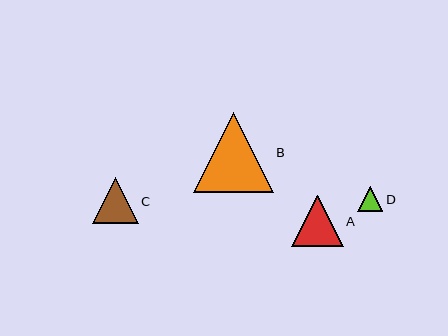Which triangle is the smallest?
Triangle D is the smallest with a size of approximately 25 pixels.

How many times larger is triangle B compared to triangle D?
Triangle B is approximately 3.2 times the size of triangle D.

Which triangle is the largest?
Triangle B is the largest with a size of approximately 80 pixels.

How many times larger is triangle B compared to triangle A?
Triangle B is approximately 1.5 times the size of triangle A.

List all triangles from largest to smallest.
From largest to smallest: B, A, C, D.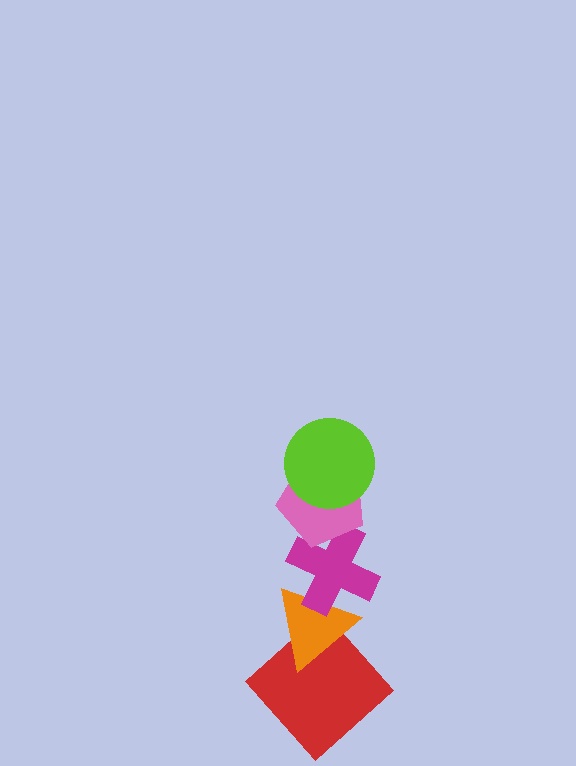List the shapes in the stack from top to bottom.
From top to bottom: the lime circle, the pink pentagon, the magenta cross, the orange triangle, the red diamond.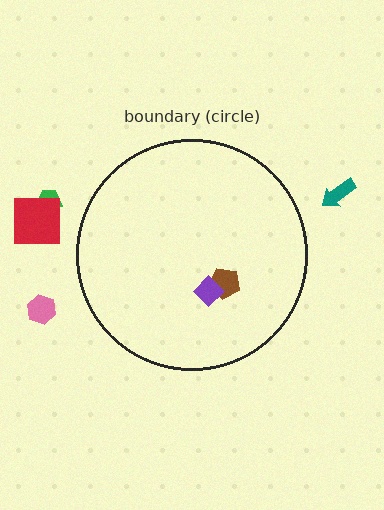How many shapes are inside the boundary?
2 inside, 4 outside.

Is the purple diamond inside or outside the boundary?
Inside.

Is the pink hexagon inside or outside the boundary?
Outside.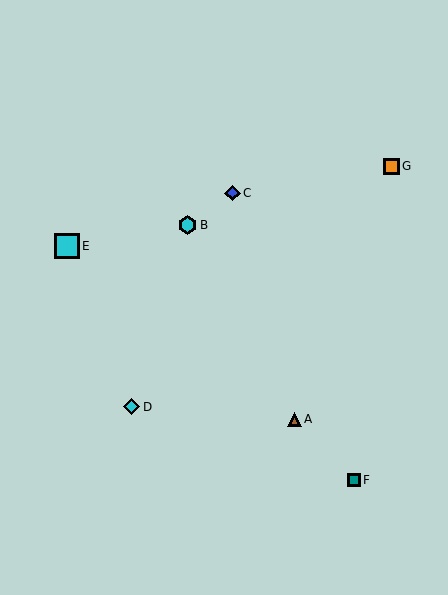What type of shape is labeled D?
Shape D is a cyan diamond.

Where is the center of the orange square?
The center of the orange square is at (391, 166).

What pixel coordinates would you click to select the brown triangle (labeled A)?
Click at (294, 419) to select the brown triangle A.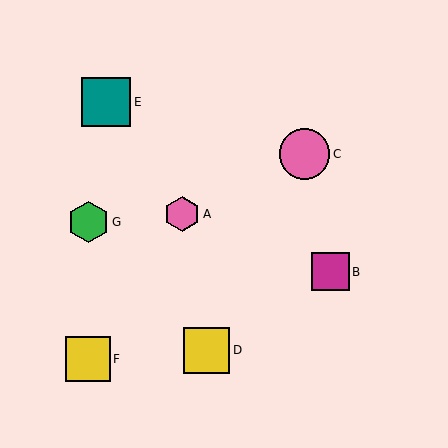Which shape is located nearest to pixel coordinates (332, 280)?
The magenta square (labeled B) at (330, 272) is nearest to that location.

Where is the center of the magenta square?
The center of the magenta square is at (330, 272).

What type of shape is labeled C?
Shape C is a pink circle.